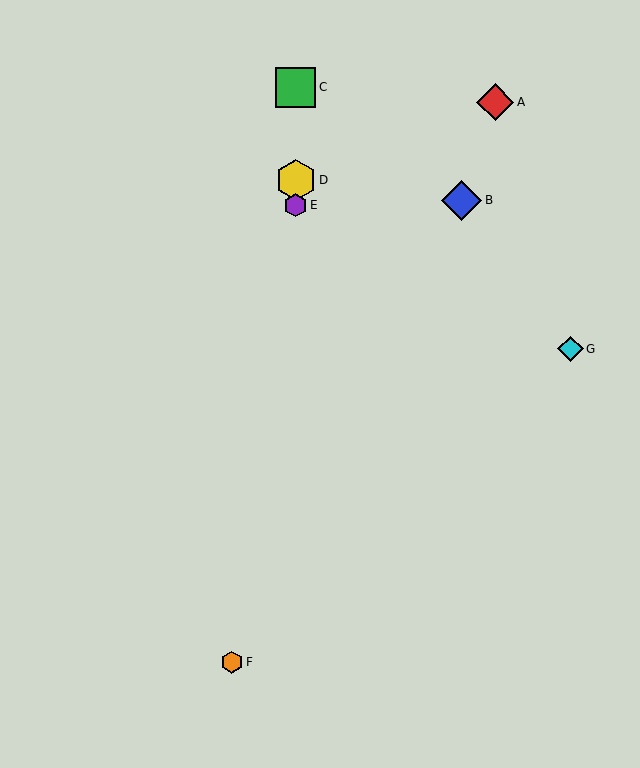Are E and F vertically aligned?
No, E is at x≈296 and F is at x≈232.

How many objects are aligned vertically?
3 objects (C, D, E) are aligned vertically.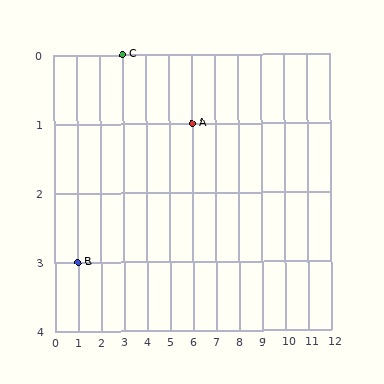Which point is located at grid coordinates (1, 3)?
Point B is at (1, 3).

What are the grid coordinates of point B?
Point B is at grid coordinates (1, 3).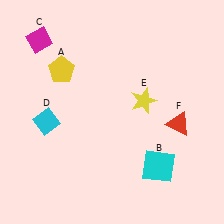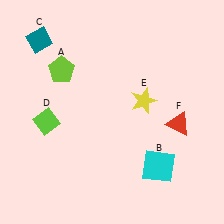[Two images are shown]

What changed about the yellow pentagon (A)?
In Image 1, A is yellow. In Image 2, it changed to lime.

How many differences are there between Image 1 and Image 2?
There are 3 differences between the two images.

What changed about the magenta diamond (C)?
In Image 1, C is magenta. In Image 2, it changed to teal.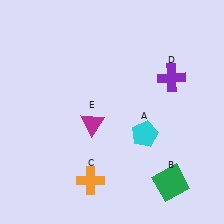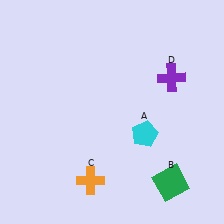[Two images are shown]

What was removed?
The magenta triangle (E) was removed in Image 2.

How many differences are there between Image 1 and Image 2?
There is 1 difference between the two images.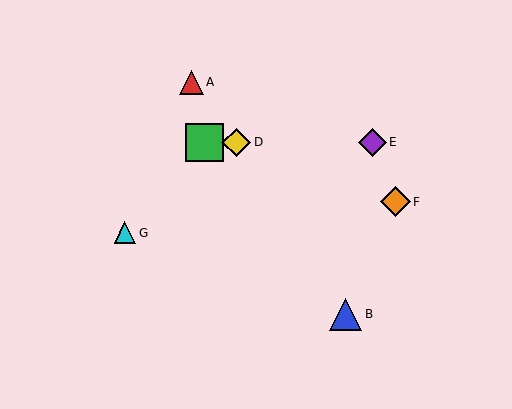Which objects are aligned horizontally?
Objects C, D, E are aligned horizontally.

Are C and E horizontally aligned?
Yes, both are at y≈142.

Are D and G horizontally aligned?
No, D is at y≈142 and G is at y≈233.